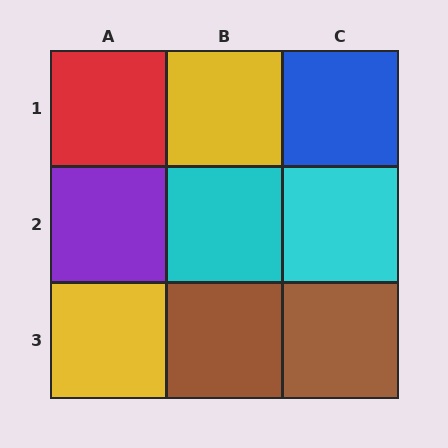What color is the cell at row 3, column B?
Brown.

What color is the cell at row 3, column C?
Brown.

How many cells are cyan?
2 cells are cyan.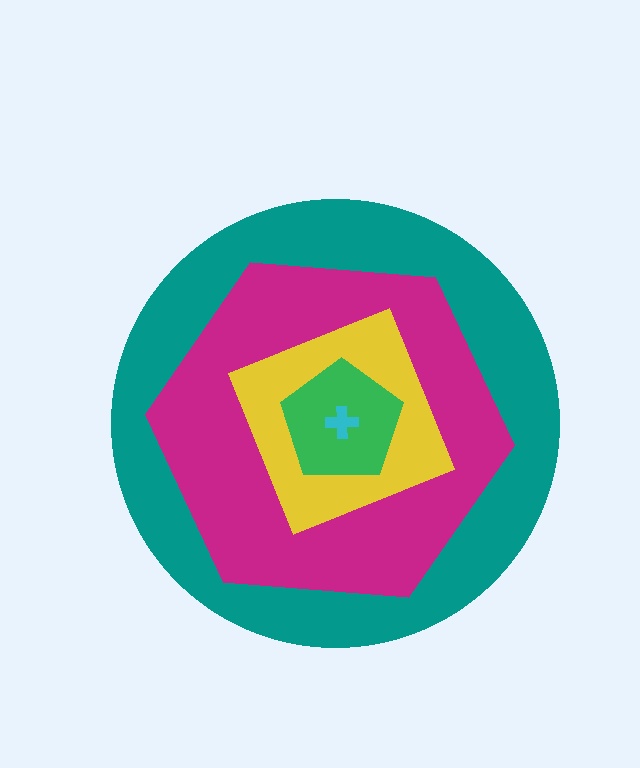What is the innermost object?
The cyan cross.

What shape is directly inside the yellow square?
The green pentagon.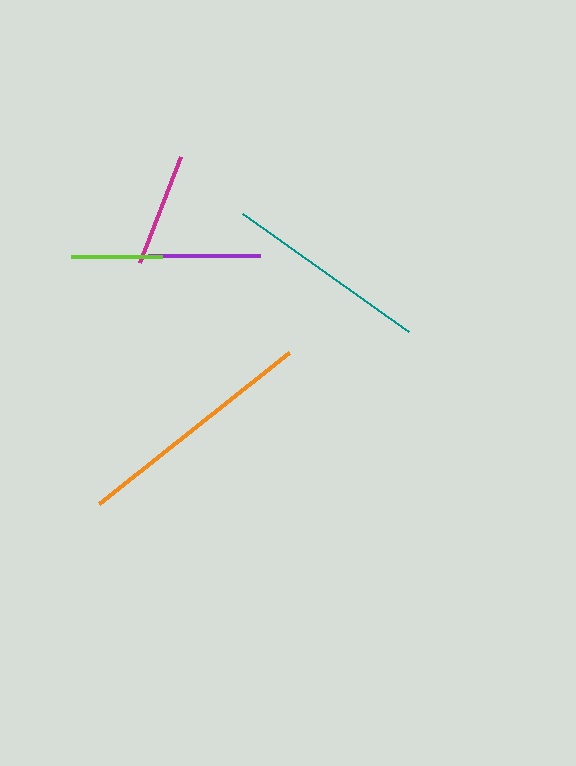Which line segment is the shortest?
The lime line is the shortest at approximately 91 pixels.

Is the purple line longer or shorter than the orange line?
The orange line is longer than the purple line.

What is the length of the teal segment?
The teal segment is approximately 204 pixels long.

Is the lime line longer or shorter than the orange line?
The orange line is longer than the lime line.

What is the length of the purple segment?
The purple segment is approximately 112 pixels long.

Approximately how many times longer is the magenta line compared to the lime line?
The magenta line is approximately 1.3 times the length of the lime line.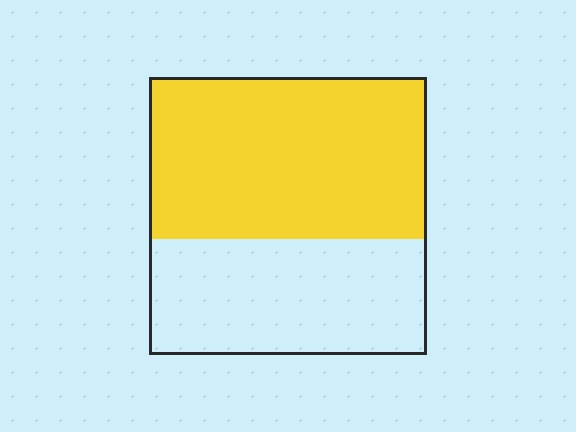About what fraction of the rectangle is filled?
About three fifths (3/5).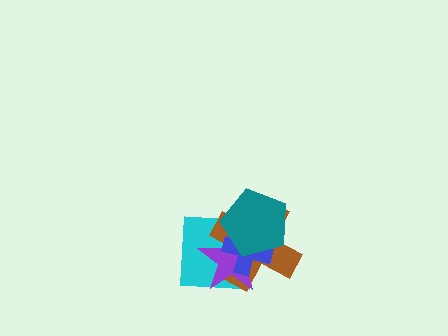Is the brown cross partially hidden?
Yes, it is partially covered by another shape.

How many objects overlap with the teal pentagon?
4 objects overlap with the teal pentagon.